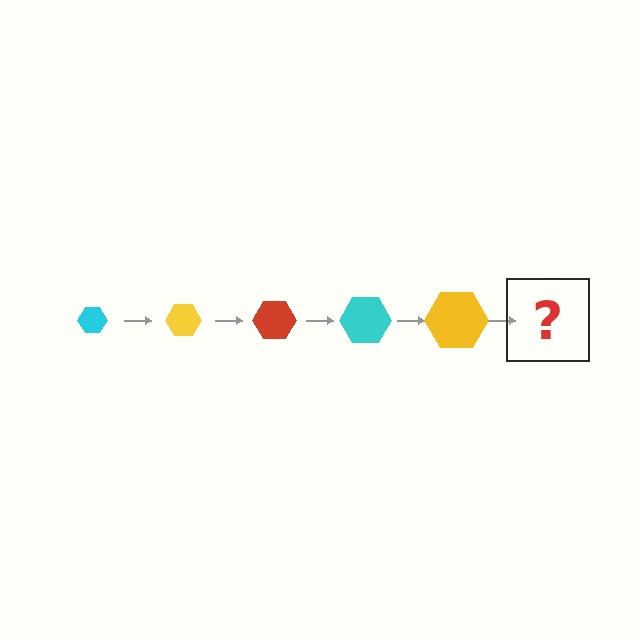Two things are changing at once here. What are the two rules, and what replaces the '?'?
The two rules are that the hexagon grows larger each step and the color cycles through cyan, yellow, and red. The '?' should be a red hexagon, larger than the previous one.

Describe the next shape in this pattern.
It should be a red hexagon, larger than the previous one.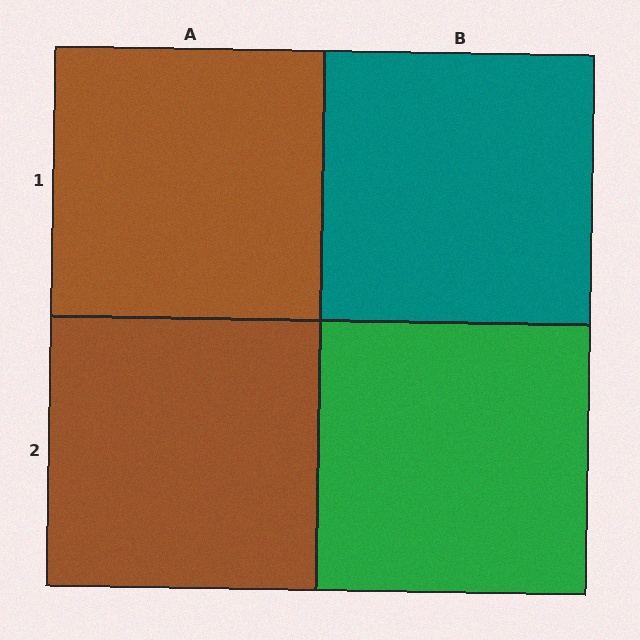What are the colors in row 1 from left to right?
Brown, teal.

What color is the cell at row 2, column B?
Green.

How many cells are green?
1 cell is green.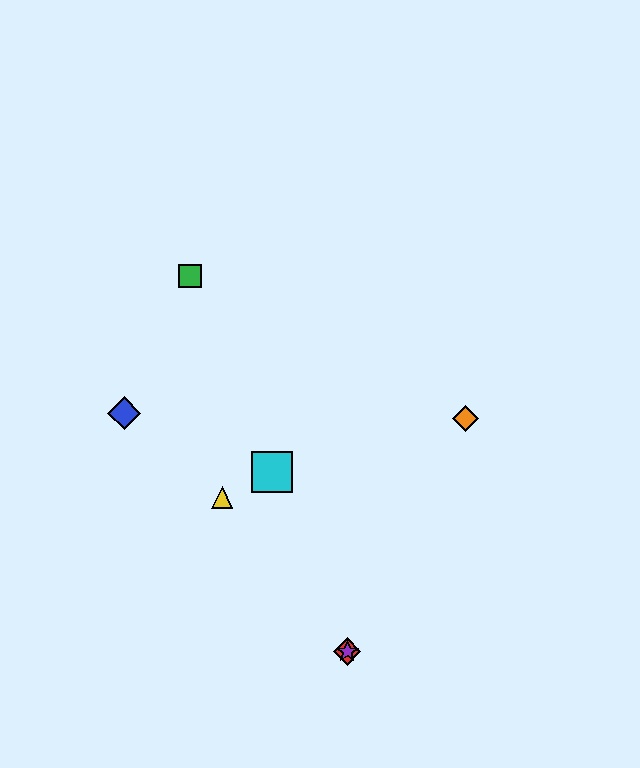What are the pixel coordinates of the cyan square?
The cyan square is at (272, 472).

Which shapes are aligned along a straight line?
The red diamond, the green square, the purple star, the cyan square are aligned along a straight line.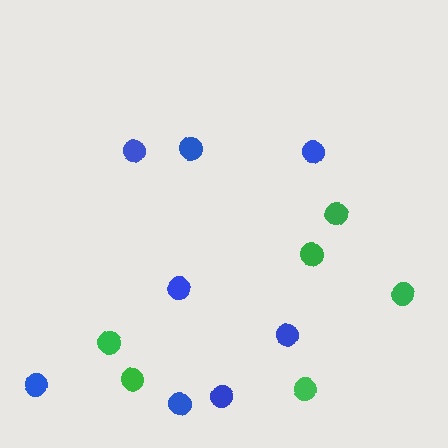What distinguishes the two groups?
There are 2 groups: one group of green circles (6) and one group of blue circles (8).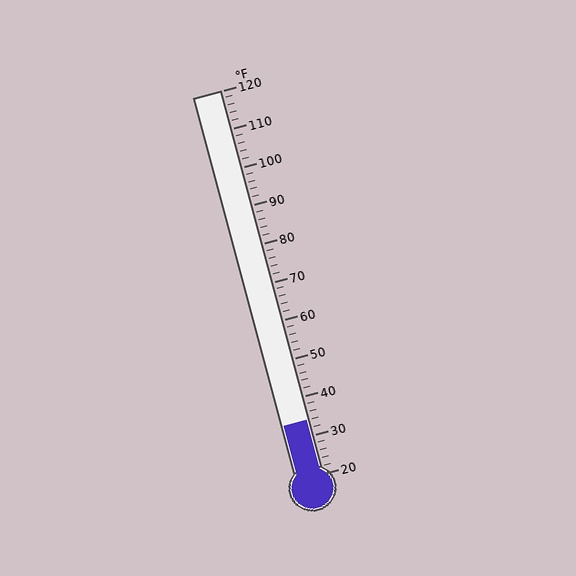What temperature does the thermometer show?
The thermometer shows approximately 34°F.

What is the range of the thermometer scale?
The thermometer scale ranges from 20°F to 120°F.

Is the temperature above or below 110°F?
The temperature is below 110°F.